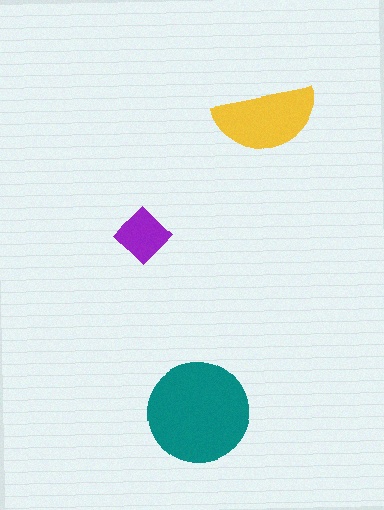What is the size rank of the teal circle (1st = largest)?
1st.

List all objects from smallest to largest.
The purple diamond, the yellow semicircle, the teal circle.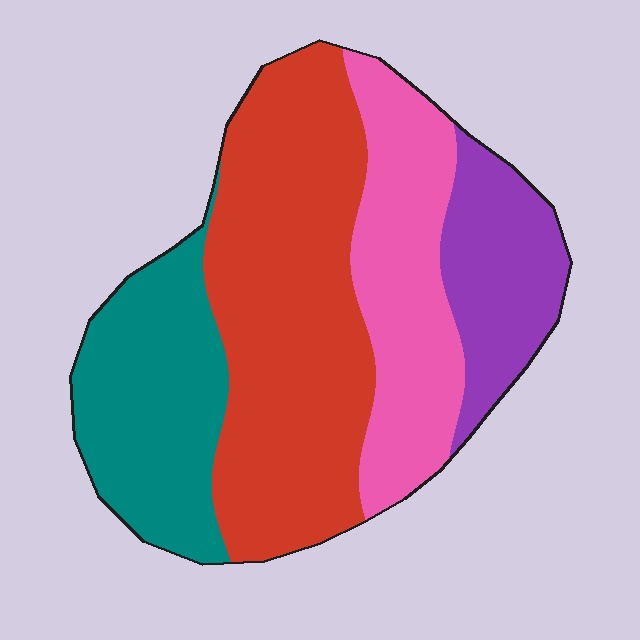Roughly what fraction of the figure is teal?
Teal takes up less than a quarter of the figure.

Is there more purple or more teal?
Teal.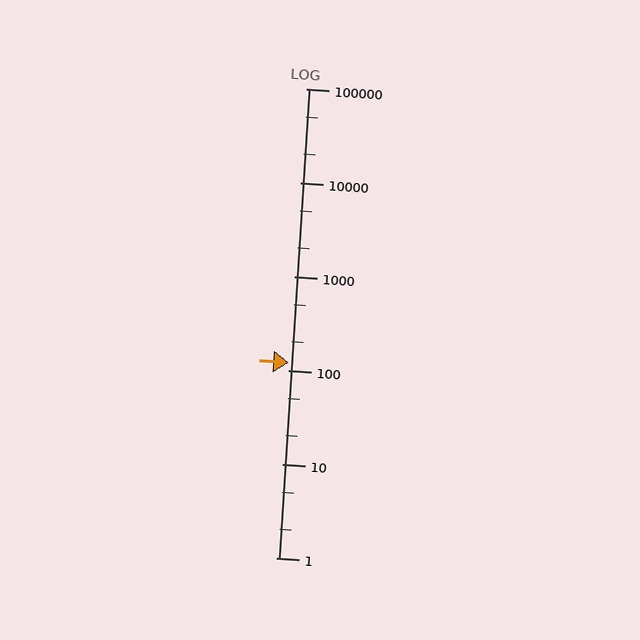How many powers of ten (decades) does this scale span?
The scale spans 5 decades, from 1 to 100000.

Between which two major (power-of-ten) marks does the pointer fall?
The pointer is between 100 and 1000.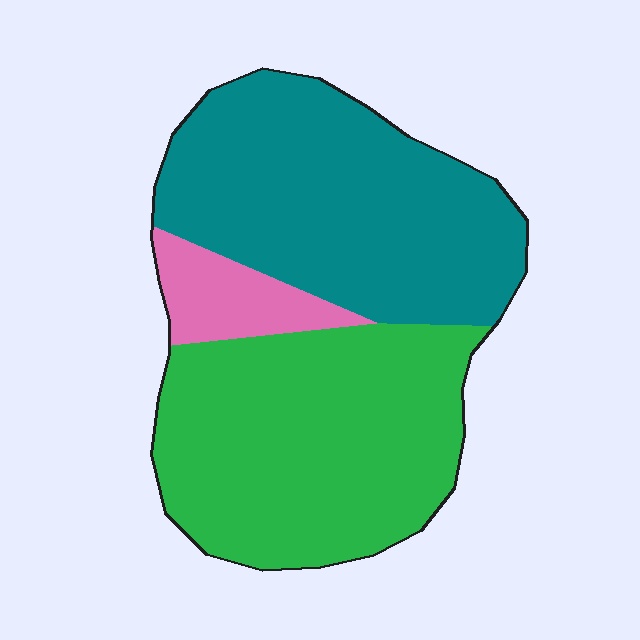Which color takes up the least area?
Pink, at roughly 10%.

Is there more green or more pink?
Green.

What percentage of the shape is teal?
Teal covers about 45% of the shape.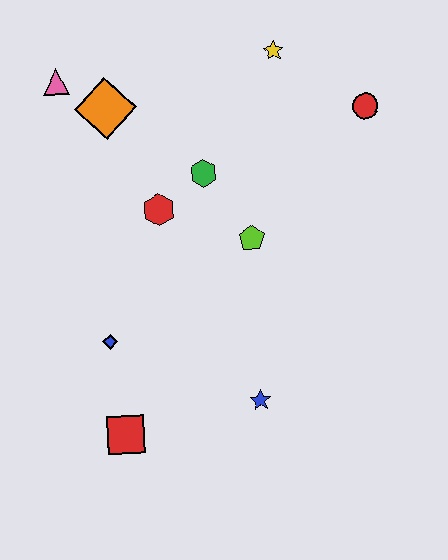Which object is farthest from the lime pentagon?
The pink triangle is farthest from the lime pentagon.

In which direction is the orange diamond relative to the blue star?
The orange diamond is above the blue star.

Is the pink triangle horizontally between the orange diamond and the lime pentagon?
No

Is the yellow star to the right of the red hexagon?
Yes